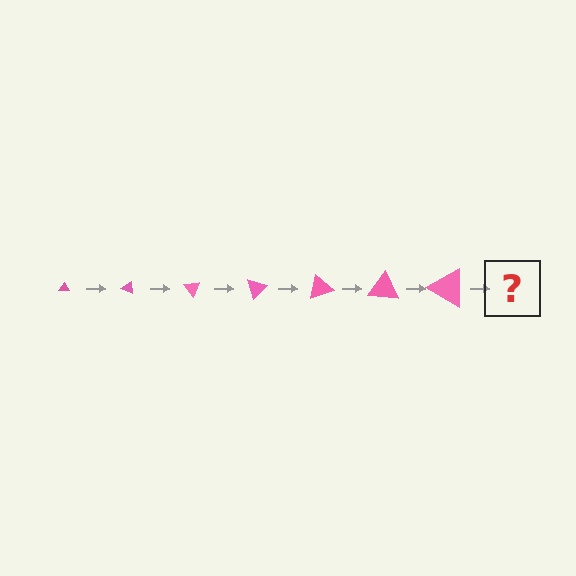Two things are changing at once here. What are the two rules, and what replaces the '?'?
The two rules are that the triangle grows larger each step and it rotates 25 degrees each step. The '?' should be a triangle, larger than the previous one and rotated 175 degrees from the start.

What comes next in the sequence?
The next element should be a triangle, larger than the previous one and rotated 175 degrees from the start.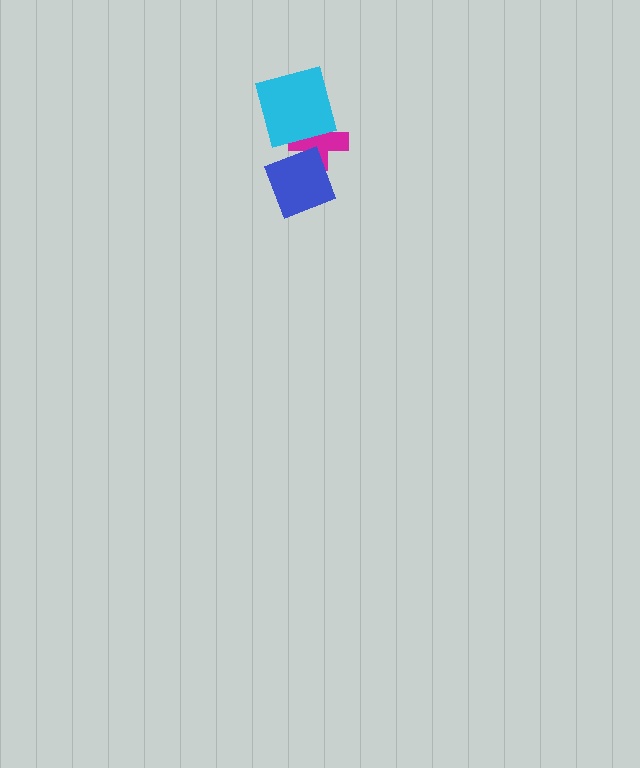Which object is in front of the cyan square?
The blue diamond is in front of the cyan square.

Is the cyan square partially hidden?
Yes, it is partially covered by another shape.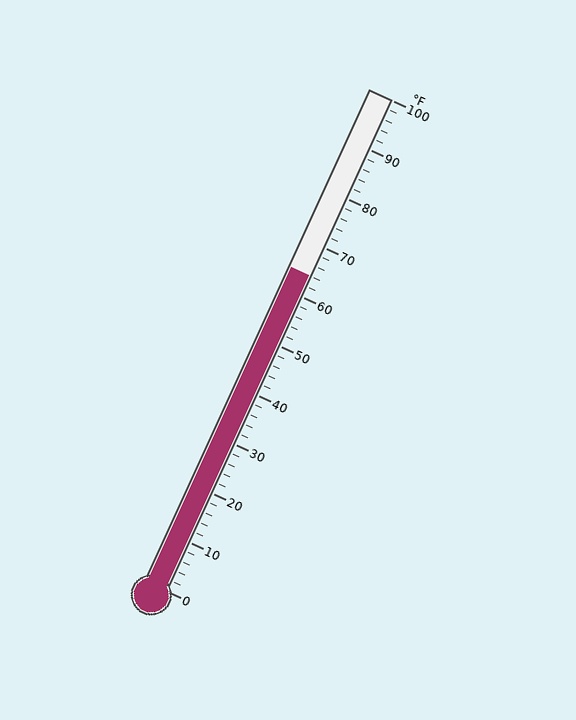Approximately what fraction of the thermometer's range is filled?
The thermometer is filled to approximately 65% of its range.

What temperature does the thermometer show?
The thermometer shows approximately 64°F.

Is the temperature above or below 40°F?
The temperature is above 40°F.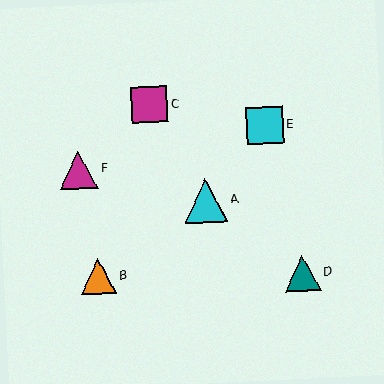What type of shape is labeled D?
Shape D is a teal triangle.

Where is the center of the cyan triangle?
The center of the cyan triangle is at (205, 201).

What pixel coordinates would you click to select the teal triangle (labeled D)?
Click at (302, 273) to select the teal triangle D.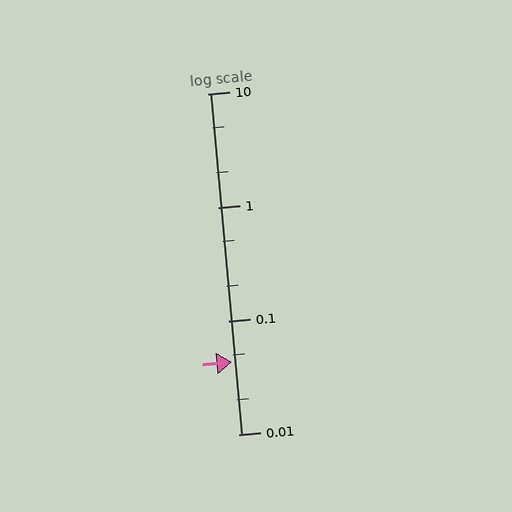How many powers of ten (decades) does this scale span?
The scale spans 3 decades, from 0.01 to 10.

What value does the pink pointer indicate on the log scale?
The pointer indicates approximately 0.043.